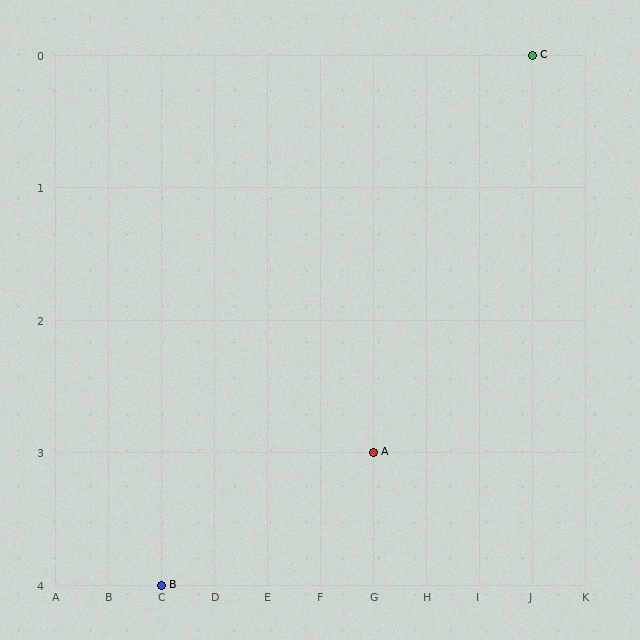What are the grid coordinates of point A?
Point A is at grid coordinates (G, 3).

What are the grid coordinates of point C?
Point C is at grid coordinates (J, 0).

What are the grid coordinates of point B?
Point B is at grid coordinates (C, 4).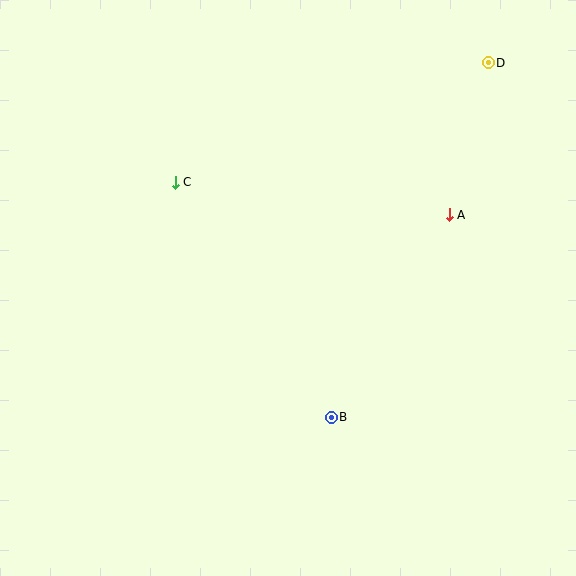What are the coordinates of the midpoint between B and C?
The midpoint between B and C is at (253, 300).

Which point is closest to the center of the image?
Point B at (331, 417) is closest to the center.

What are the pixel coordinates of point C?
Point C is at (175, 182).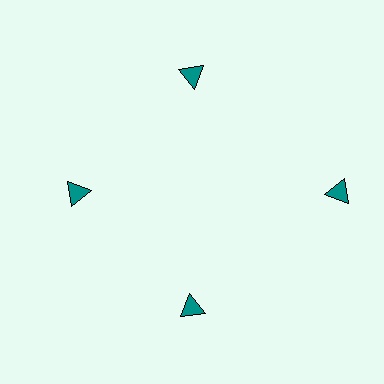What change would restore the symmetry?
The symmetry would be restored by moving it inward, back onto the ring so that all 4 triangles sit at equal angles and equal distance from the center.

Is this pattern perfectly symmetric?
No. The 4 teal triangles are arranged in a ring, but one element near the 3 o'clock position is pushed outward from the center, breaking the 4-fold rotational symmetry.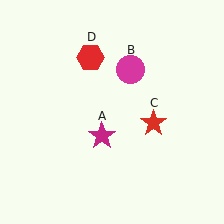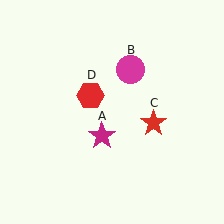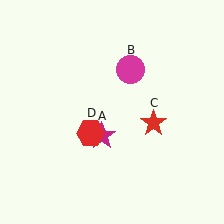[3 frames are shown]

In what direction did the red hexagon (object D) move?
The red hexagon (object D) moved down.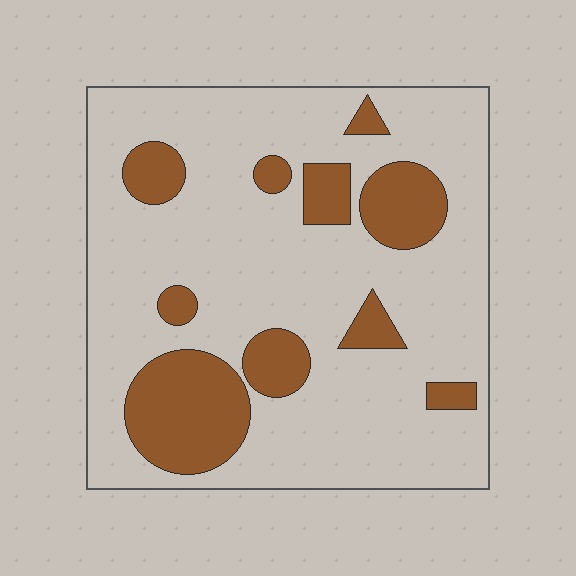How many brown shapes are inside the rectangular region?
10.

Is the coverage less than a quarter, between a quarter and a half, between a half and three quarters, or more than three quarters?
Less than a quarter.